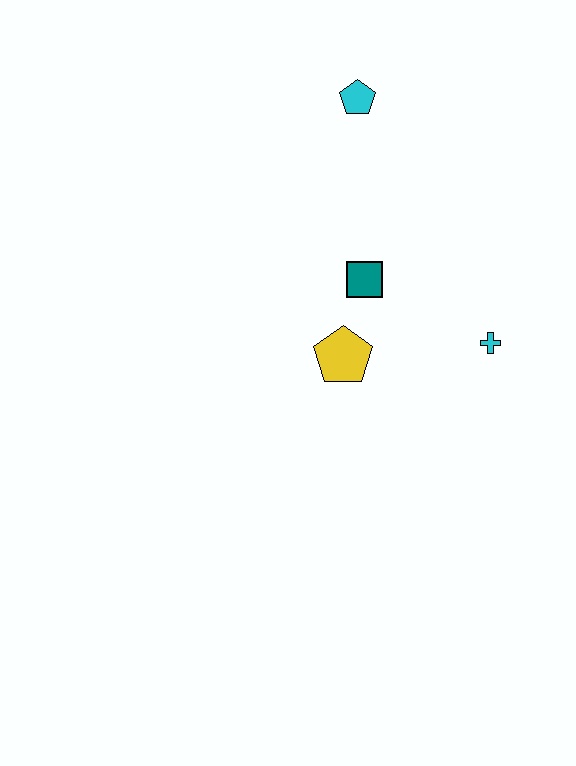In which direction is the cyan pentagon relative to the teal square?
The cyan pentagon is above the teal square.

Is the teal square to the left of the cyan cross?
Yes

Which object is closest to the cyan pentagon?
The teal square is closest to the cyan pentagon.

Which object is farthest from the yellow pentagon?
The cyan pentagon is farthest from the yellow pentagon.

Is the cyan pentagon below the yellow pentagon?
No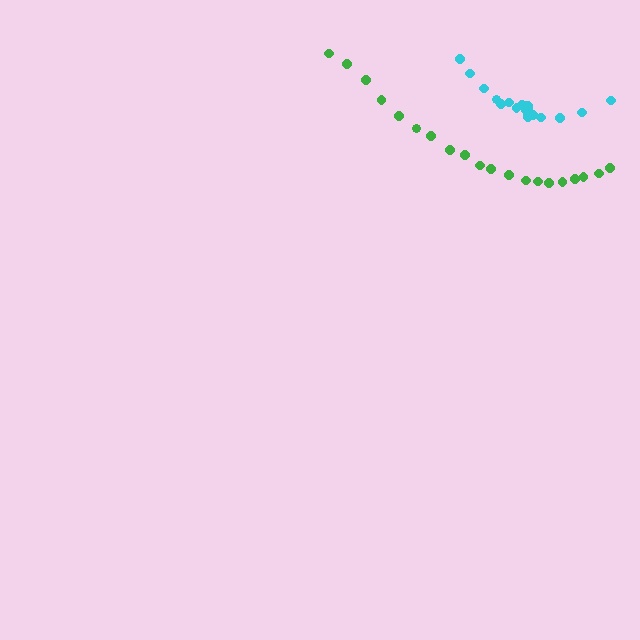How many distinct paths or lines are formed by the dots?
There are 2 distinct paths.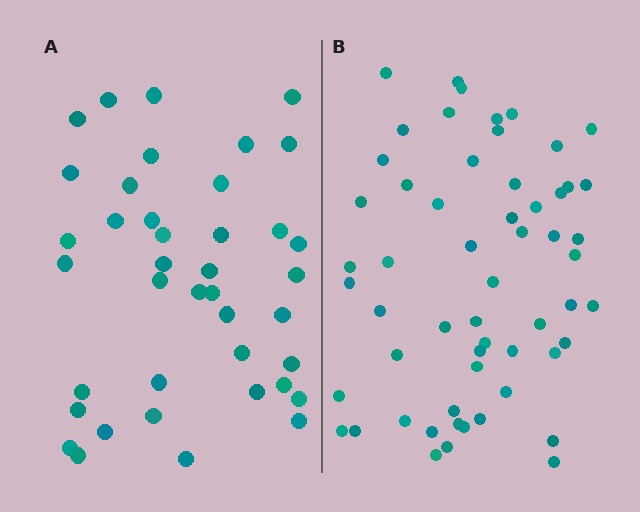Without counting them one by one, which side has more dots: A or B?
Region B (the right region) has more dots.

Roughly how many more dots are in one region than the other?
Region B has approximately 15 more dots than region A.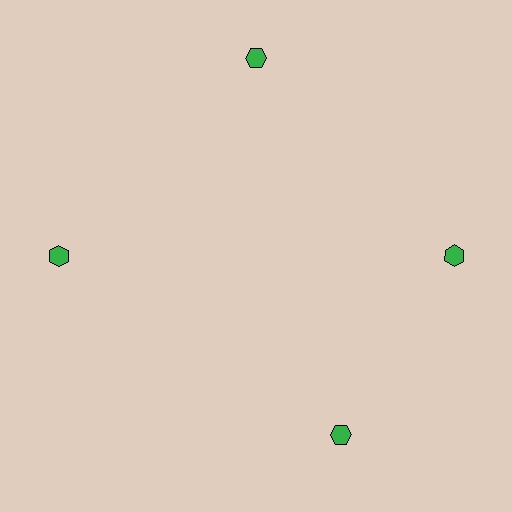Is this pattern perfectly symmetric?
No. The 4 green hexagons are arranged in a ring, but one element near the 6 o'clock position is rotated out of alignment along the ring, breaking the 4-fold rotational symmetry.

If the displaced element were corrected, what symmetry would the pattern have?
It would have 4-fold rotational symmetry — the pattern would map onto itself every 90 degrees.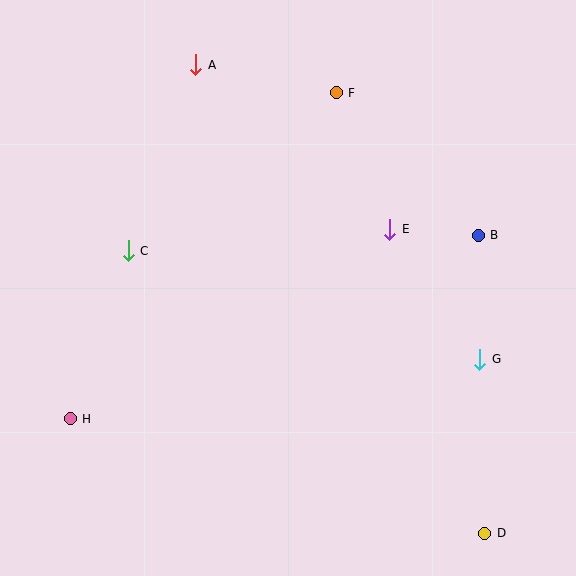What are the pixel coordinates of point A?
Point A is at (196, 65).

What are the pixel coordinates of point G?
Point G is at (480, 359).